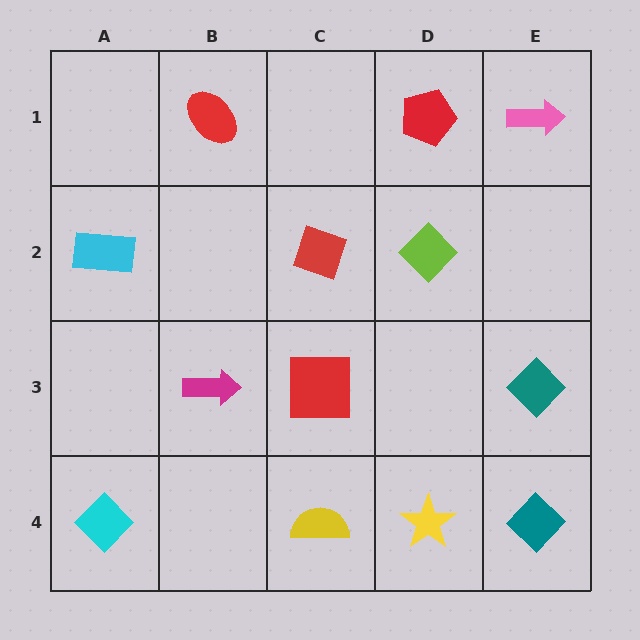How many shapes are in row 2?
3 shapes.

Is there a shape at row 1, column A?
No, that cell is empty.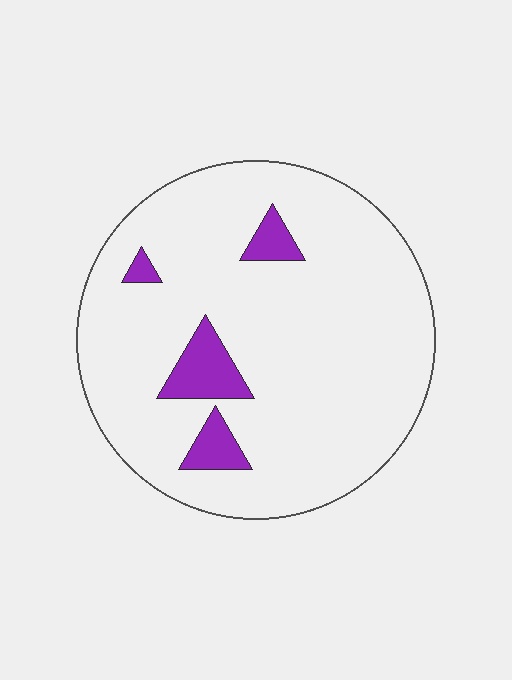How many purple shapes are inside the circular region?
4.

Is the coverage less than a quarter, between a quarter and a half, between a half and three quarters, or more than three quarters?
Less than a quarter.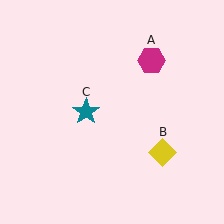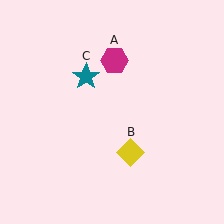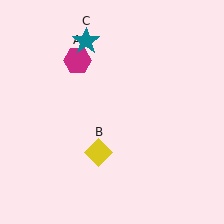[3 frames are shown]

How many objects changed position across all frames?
3 objects changed position: magenta hexagon (object A), yellow diamond (object B), teal star (object C).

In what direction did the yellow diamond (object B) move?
The yellow diamond (object B) moved left.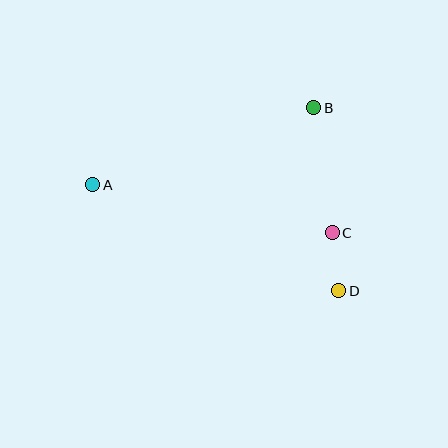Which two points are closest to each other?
Points C and D are closest to each other.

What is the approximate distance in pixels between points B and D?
The distance between B and D is approximately 185 pixels.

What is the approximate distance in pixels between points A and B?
The distance between A and B is approximately 234 pixels.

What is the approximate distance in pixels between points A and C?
The distance between A and C is approximately 245 pixels.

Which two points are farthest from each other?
Points A and D are farthest from each other.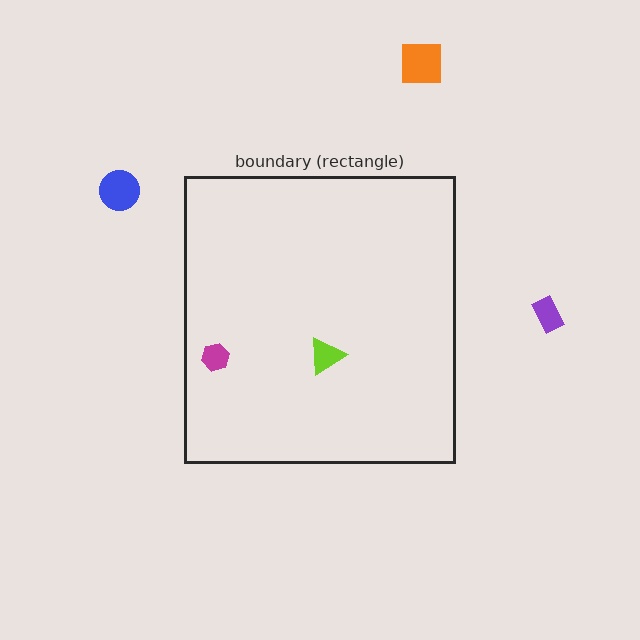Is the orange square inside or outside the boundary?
Outside.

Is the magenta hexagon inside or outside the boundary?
Inside.